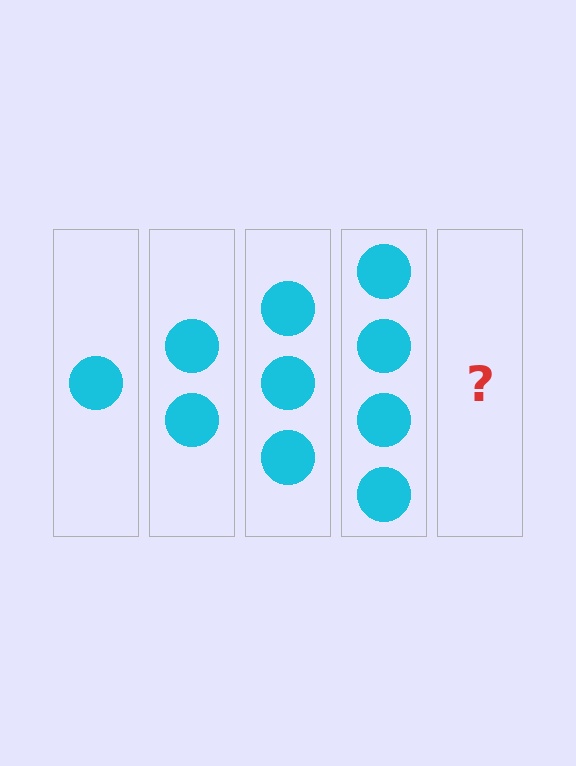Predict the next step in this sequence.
The next step is 5 circles.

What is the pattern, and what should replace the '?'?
The pattern is that each step adds one more circle. The '?' should be 5 circles.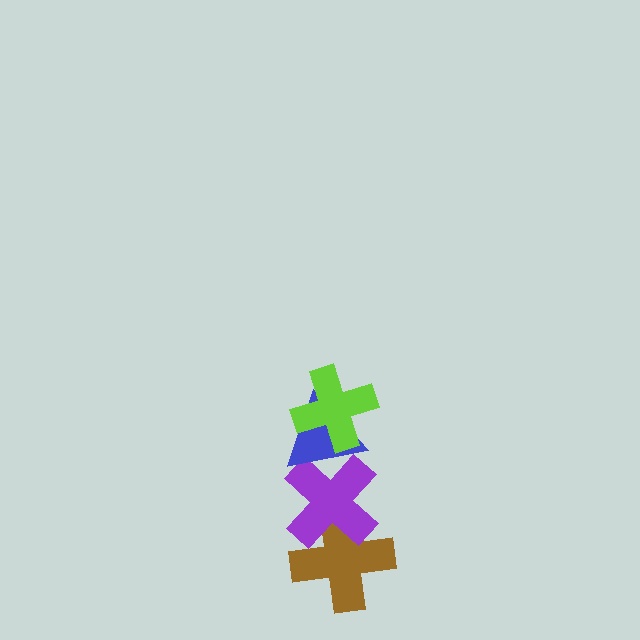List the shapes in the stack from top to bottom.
From top to bottom: the lime cross, the blue triangle, the purple cross, the brown cross.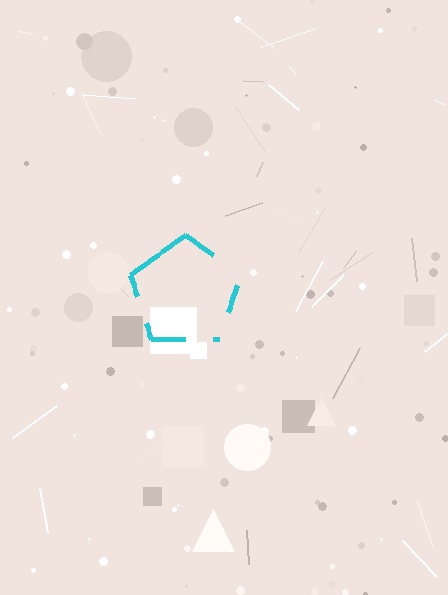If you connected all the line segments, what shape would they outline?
They would outline a pentagon.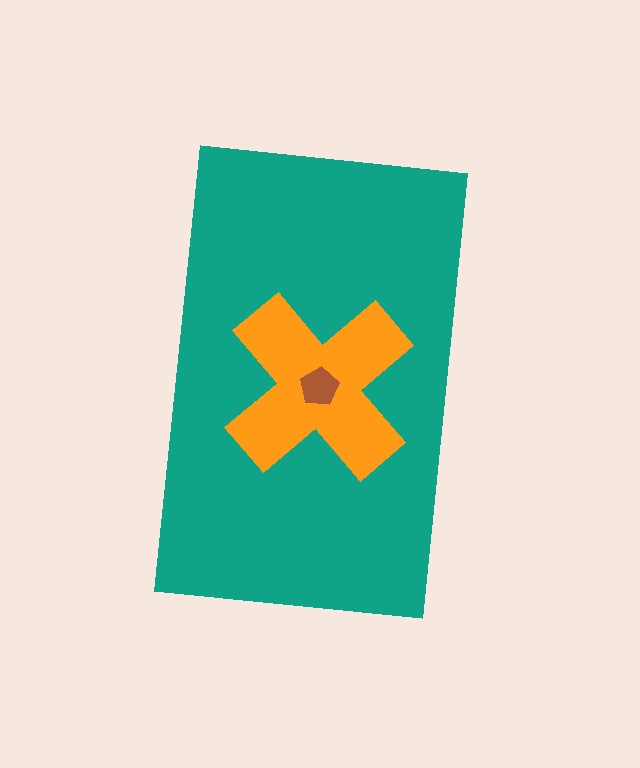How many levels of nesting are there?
3.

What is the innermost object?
The brown pentagon.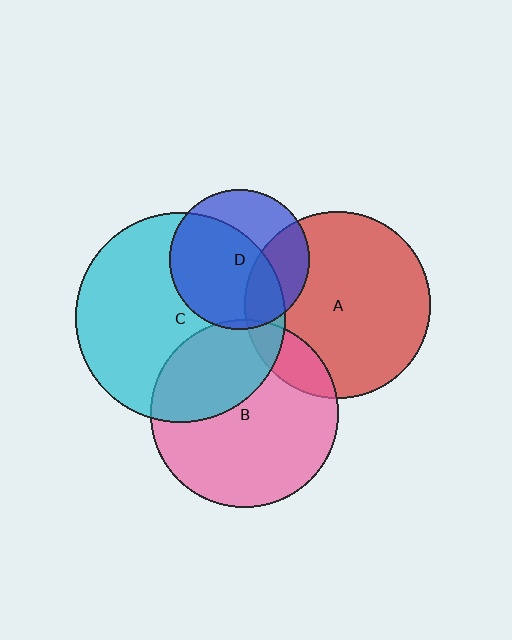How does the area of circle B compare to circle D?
Approximately 1.8 times.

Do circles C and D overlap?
Yes.